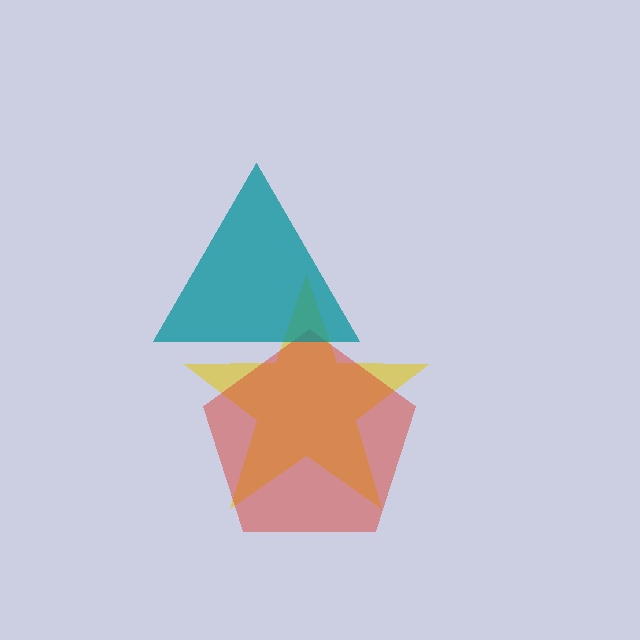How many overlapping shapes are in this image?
There are 3 overlapping shapes in the image.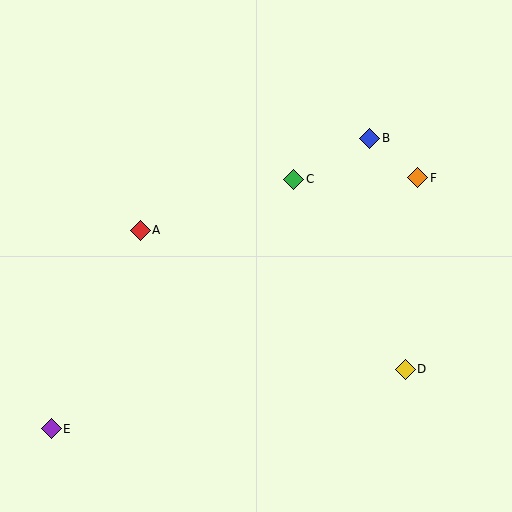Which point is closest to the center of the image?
Point C at (294, 179) is closest to the center.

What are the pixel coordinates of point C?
Point C is at (294, 179).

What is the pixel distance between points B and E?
The distance between B and E is 431 pixels.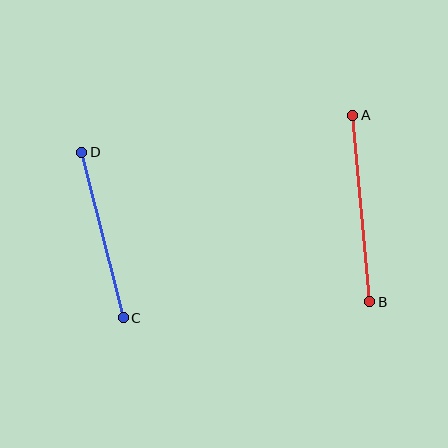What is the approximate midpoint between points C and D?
The midpoint is at approximately (103, 235) pixels.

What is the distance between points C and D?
The distance is approximately 171 pixels.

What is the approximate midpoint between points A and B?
The midpoint is at approximately (361, 208) pixels.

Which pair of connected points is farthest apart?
Points A and B are farthest apart.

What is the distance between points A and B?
The distance is approximately 188 pixels.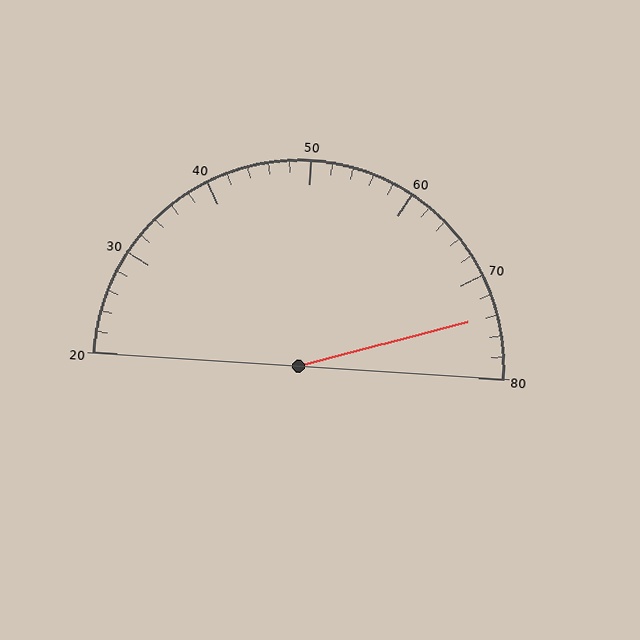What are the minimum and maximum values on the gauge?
The gauge ranges from 20 to 80.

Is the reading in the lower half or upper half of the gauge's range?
The reading is in the upper half of the range (20 to 80).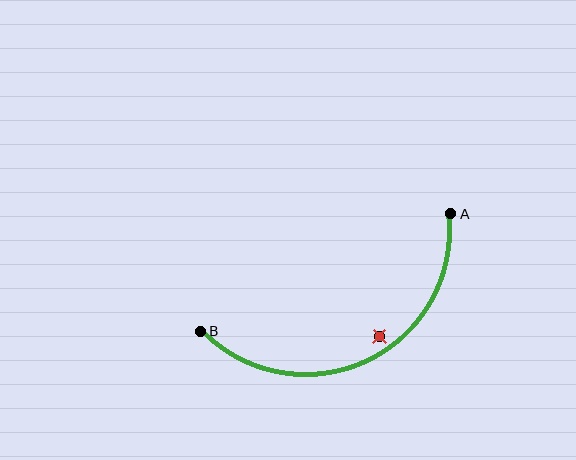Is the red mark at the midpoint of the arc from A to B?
No — the red mark does not lie on the arc at all. It sits slightly inside the curve.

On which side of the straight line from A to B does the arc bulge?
The arc bulges below the straight line connecting A and B.